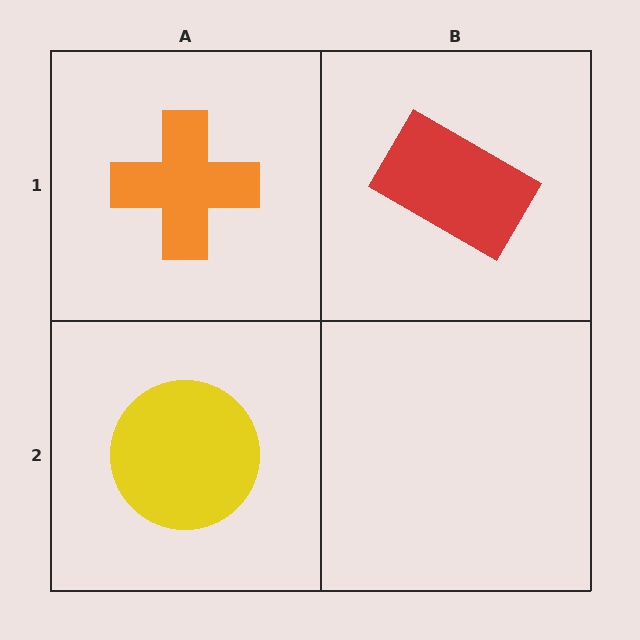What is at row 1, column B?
A red rectangle.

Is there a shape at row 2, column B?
No, that cell is empty.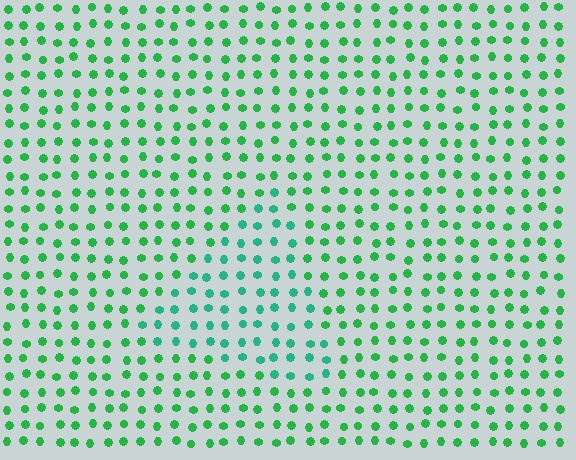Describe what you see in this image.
The image is filled with small green elements in a uniform arrangement. A triangle-shaped region is visible where the elements are tinted to a slightly different hue, forming a subtle color boundary.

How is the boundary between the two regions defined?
The boundary is defined purely by a slight shift in hue (about 25 degrees). Spacing, size, and orientation are identical on both sides.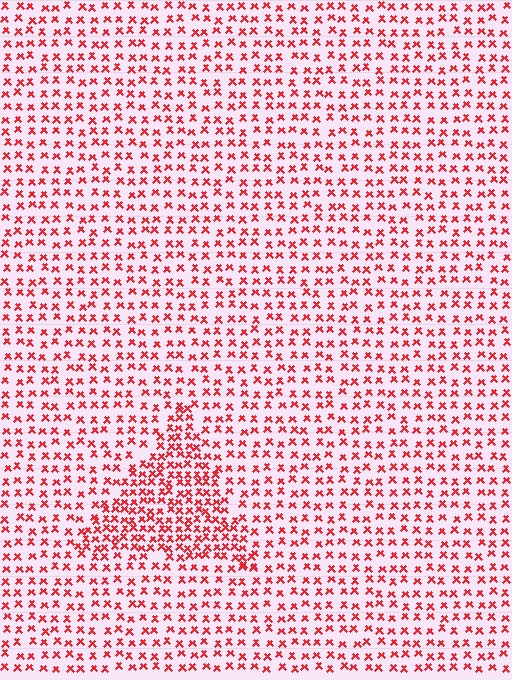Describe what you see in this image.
The image contains small red elements arranged at two different densities. A triangle-shaped region is visible where the elements are more densely packed than the surrounding area.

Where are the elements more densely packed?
The elements are more densely packed inside the triangle boundary.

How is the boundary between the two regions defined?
The boundary is defined by a change in element density (approximately 1.8x ratio). All elements are the same color, size, and shape.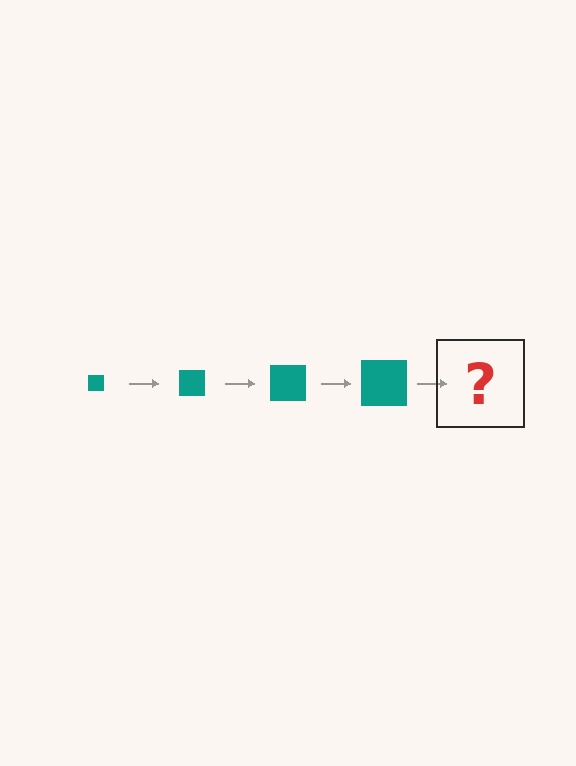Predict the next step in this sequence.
The next step is a teal square, larger than the previous one.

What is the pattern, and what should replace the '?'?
The pattern is that the square gets progressively larger each step. The '?' should be a teal square, larger than the previous one.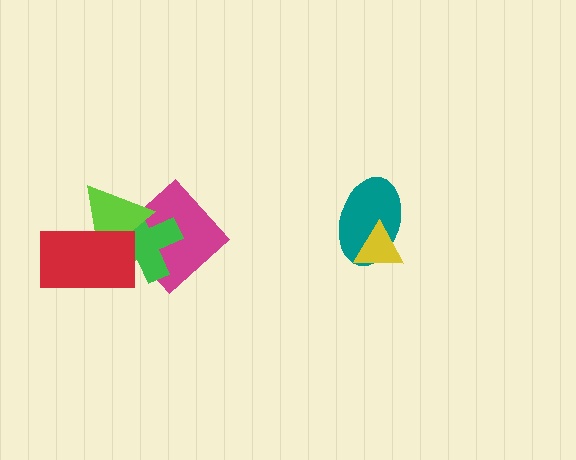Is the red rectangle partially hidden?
No, no other shape covers it.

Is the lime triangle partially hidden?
Yes, it is partially covered by another shape.